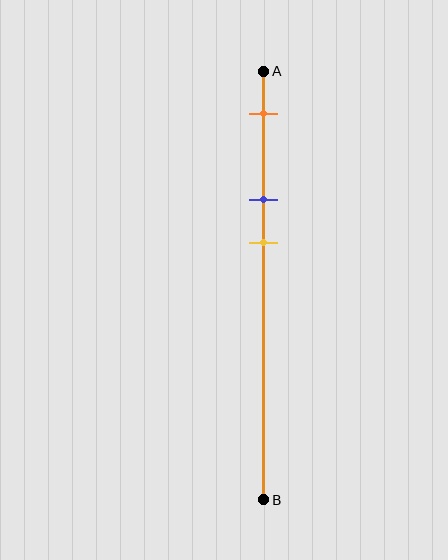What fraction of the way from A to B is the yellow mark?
The yellow mark is approximately 40% (0.4) of the way from A to B.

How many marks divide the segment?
There are 3 marks dividing the segment.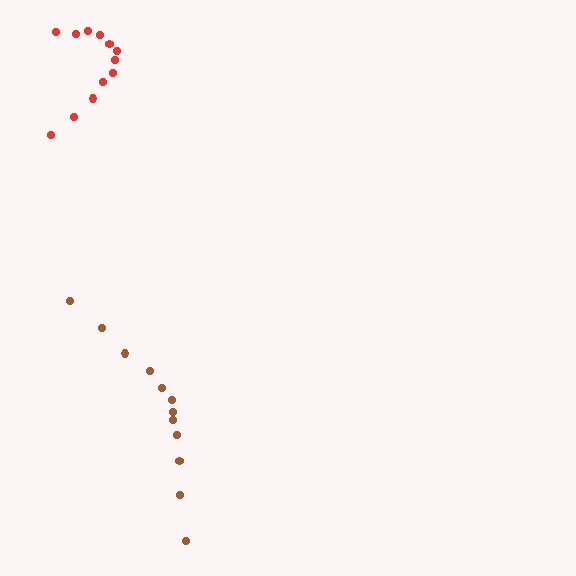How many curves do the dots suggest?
There are 2 distinct paths.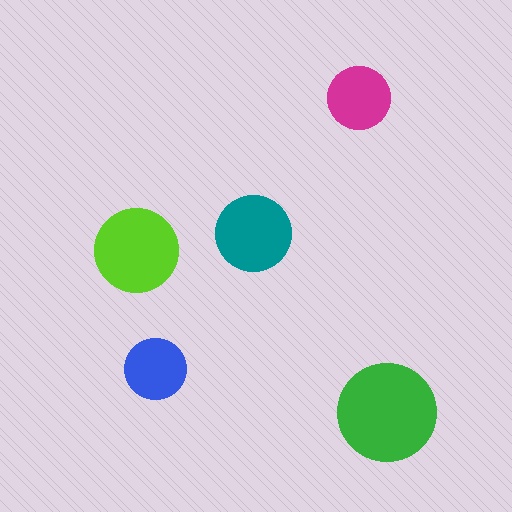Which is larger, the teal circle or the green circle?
The green one.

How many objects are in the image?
There are 5 objects in the image.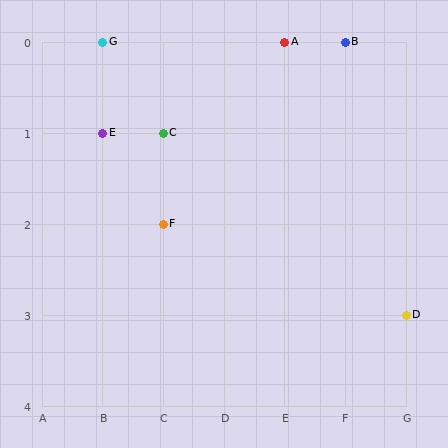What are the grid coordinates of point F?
Point F is at grid coordinates (C, 2).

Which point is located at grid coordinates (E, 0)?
Point A is at (E, 0).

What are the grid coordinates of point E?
Point E is at grid coordinates (B, 1).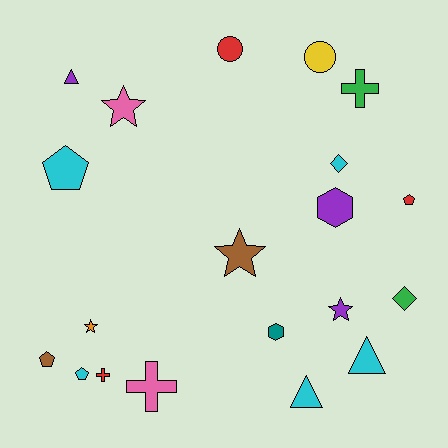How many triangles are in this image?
There are 3 triangles.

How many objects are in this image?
There are 20 objects.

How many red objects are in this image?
There are 3 red objects.